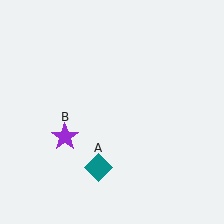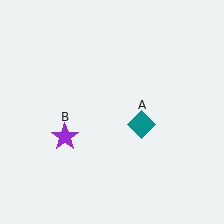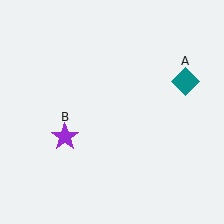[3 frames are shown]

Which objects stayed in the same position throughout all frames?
Purple star (object B) remained stationary.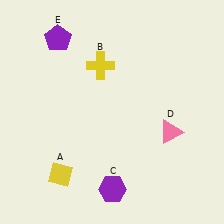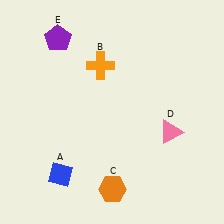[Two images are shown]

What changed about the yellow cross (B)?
In Image 1, B is yellow. In Image 2, it changed to orange.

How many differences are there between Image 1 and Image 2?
There are 3 differences between the two images.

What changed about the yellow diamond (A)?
In Image 1, A is yellow. In Image 2, it changed to blue.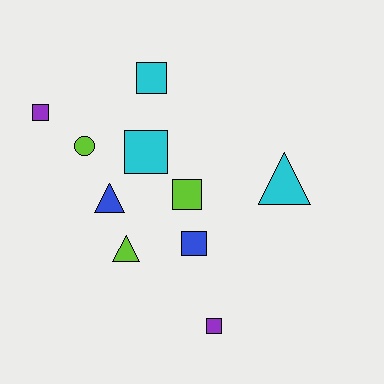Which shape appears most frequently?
Square, with 6 objects.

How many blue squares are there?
There is 1 blue square.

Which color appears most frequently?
Cyan, with 3 objects.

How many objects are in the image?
There are 10 objects.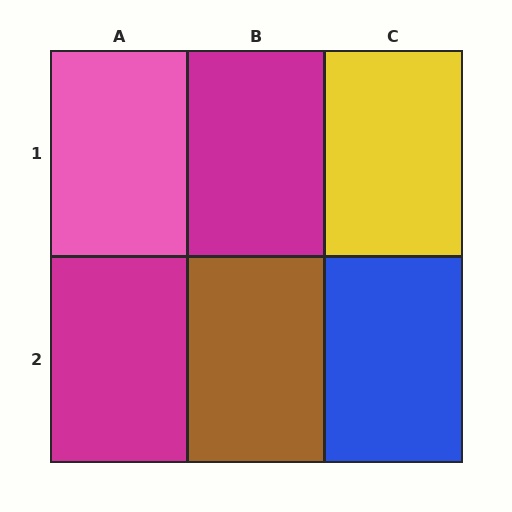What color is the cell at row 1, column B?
Magenta.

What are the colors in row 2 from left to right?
Magenta, brown, blue.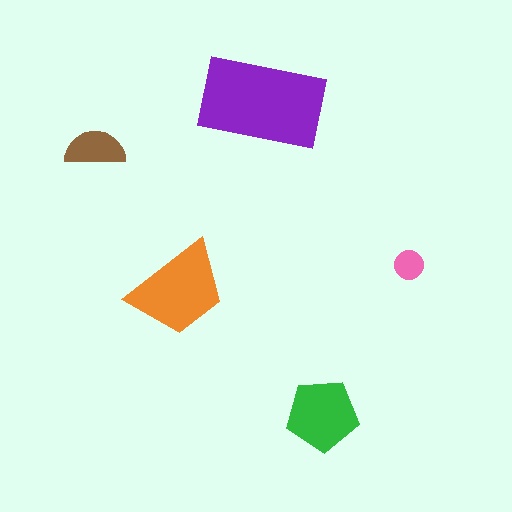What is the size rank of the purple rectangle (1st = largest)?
1st.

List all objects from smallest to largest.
The pink circle, the brown semicircle, the green pentagon, the orange trapezoid, the purple rectangle.